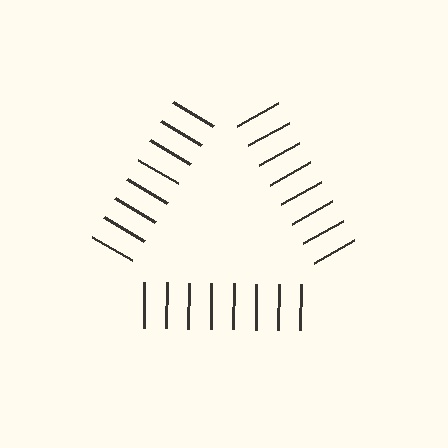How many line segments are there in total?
24 — 8 along each of the 3 edges.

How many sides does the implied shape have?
3 sides — the line-ends trace a triangle.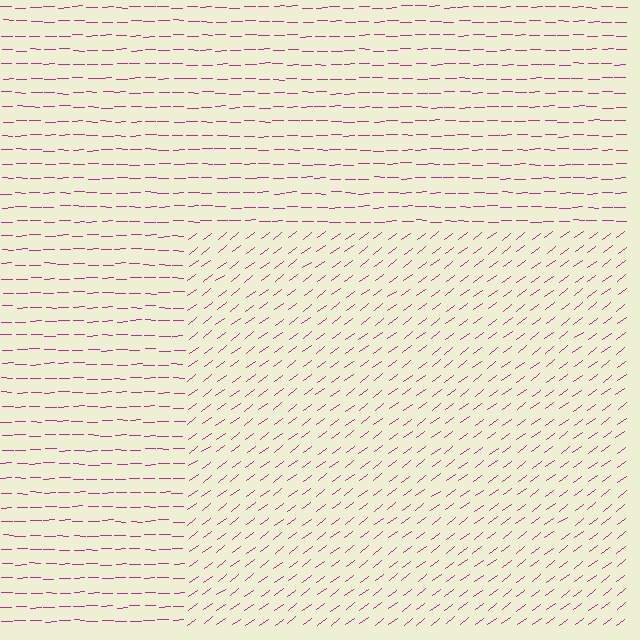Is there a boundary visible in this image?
Yes, there is a texture boundary formed by a change in line orientation.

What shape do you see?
I see a rectangle.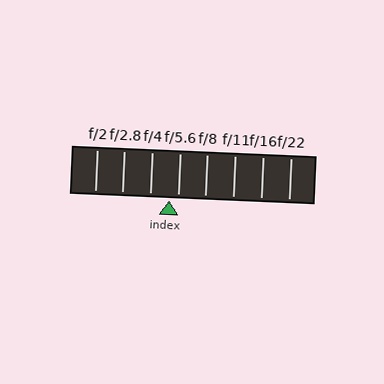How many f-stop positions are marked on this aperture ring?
There are 8 f-stop positions marked.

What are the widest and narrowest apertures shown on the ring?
The widest aperture shown is f/2 and the narrowest is f/22.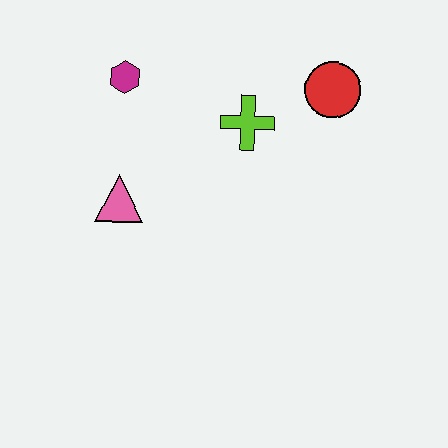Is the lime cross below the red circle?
Yes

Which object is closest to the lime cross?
The red circle is closest to the lime cross.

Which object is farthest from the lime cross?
The pink triangle is farthest from the lime cross.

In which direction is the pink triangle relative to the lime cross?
The pink triangle is to the left of the lime cross.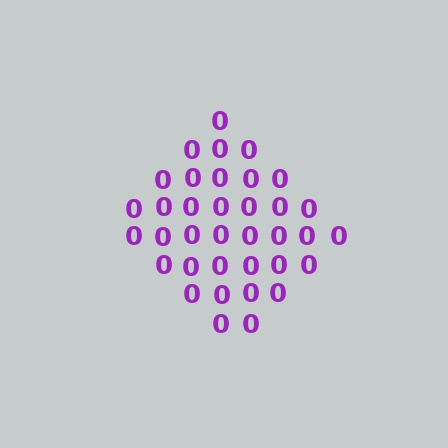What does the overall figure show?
The overall figure shows a diamond.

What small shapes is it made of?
It is made of small digit 0's.